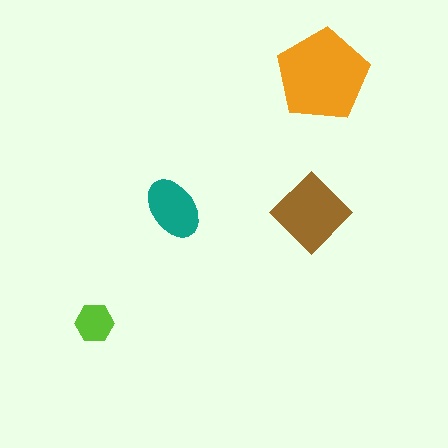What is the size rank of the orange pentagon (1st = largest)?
1st.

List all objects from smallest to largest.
The lime hexagon, the teal ellipse, the brown diamond, the orange pentagon.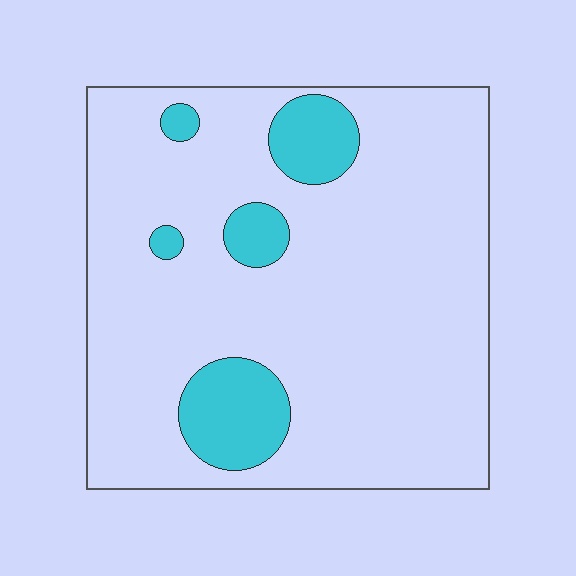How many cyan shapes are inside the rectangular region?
5.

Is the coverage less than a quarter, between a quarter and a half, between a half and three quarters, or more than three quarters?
Less than a quarter.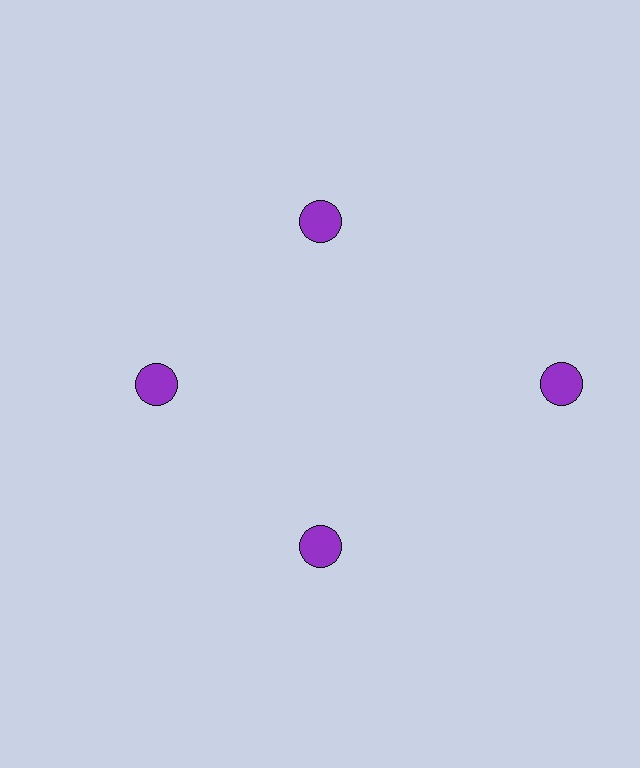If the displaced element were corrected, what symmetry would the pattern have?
It would have 4-fold rotational symmetry — the pattern would map onto itself every 90 degrees.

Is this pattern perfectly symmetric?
No. The 4 purple circles are arranged in a ring, but one element near the 3 o'clock position is pushed outward from the center, breaking the 4-fold rotational symmetry.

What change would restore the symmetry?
The symmetry would be restored by moving it inward, back onto the ring so that all 4 circles sit at equal angles and equal distance from the center.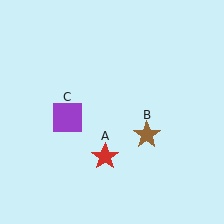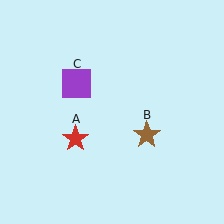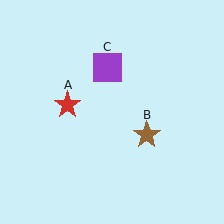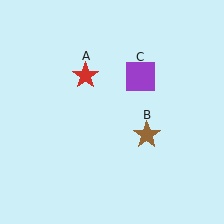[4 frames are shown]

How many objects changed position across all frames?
2 objects changed position: red star (object A), purple square (object C).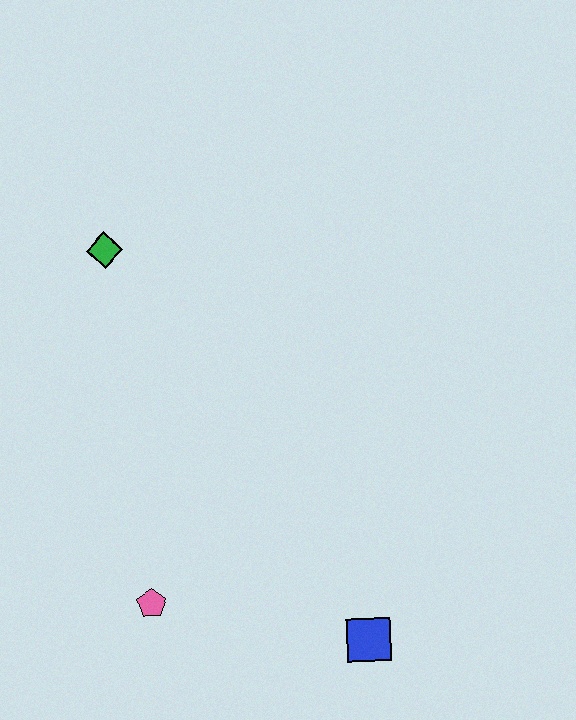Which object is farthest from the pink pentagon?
The green diamond is farthest from the pink pentagon.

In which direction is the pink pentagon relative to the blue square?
The pink pentagon is to the left of the blue square.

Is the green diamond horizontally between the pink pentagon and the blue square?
No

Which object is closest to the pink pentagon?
The blue square is closest to the pink pentagon.